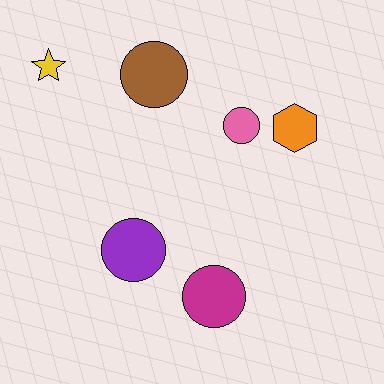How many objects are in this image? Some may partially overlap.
There are 6 objects.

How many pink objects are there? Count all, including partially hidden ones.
There is 1 pink object.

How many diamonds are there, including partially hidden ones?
There are no diamonds.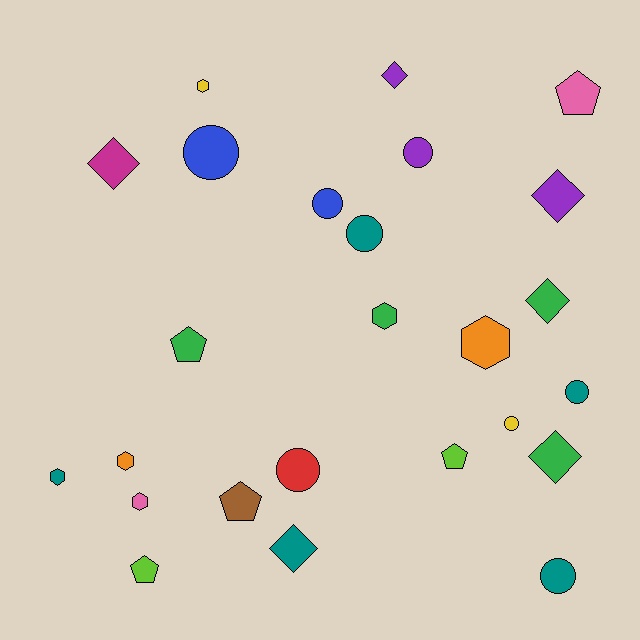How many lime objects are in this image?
There are 2 lime objects.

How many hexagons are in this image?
There are 6 hexagons.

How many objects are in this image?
There are 25 objects.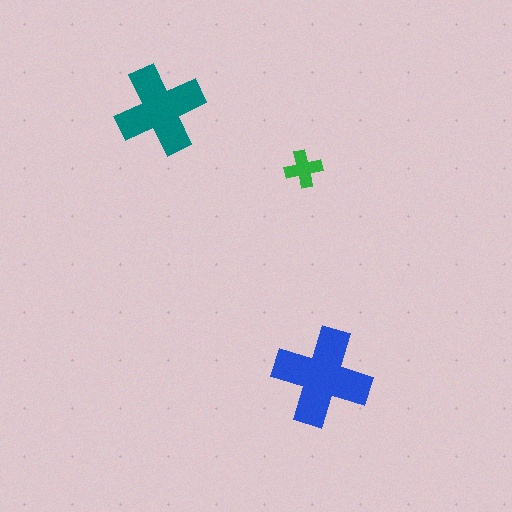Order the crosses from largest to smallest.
the blue one, the teal one, the green one.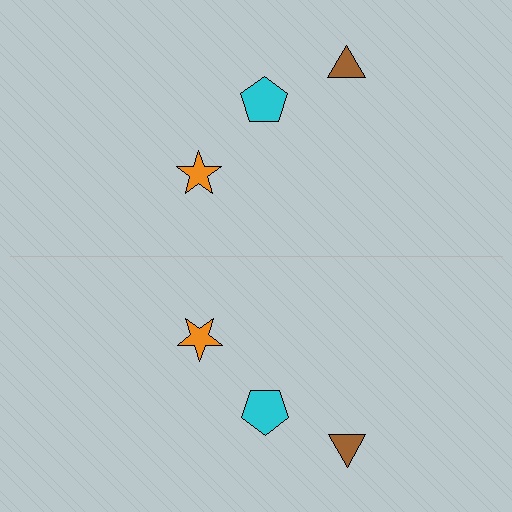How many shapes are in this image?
There are 6 shapes in this image.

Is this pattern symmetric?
Yes, this pattern has bilateral (reflection) symmetry.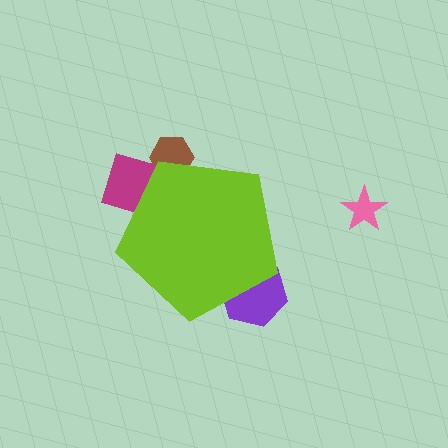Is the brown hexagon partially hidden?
Yes, the brown hexagon is partially hidden behind the lime pentagon.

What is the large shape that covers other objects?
A lime pentagon.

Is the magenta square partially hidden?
Yes, the magenta square is partially hidden behind the lime pentagon.